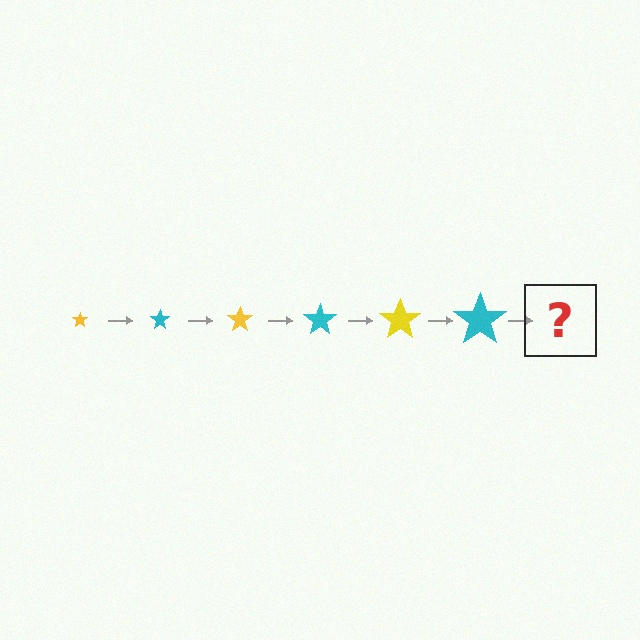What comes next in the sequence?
The next element should be a yellow star, larger than the previous one.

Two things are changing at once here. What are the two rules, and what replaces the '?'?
The two rules are that the star grows larger each step and the color cycles through yellow and cyan. The '?' should be a yellow star, larger than the previous one.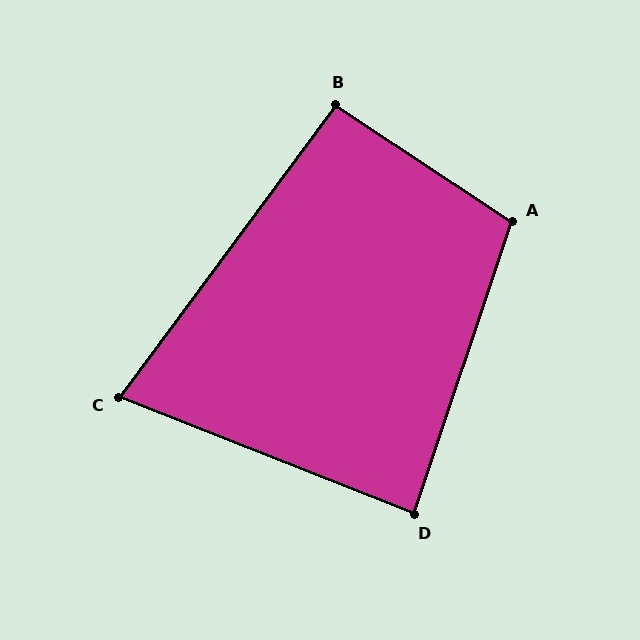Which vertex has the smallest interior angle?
C, at approximately 75 degrees.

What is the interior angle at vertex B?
Approximately 93 degrees (approximately right).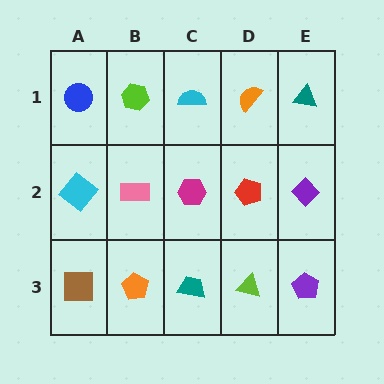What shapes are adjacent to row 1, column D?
A red pentagon (row 2, column D), a cyan semicircle (row 1, column C), a teal triangle (row 1, column E).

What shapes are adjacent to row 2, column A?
A blue circle (row 1, column A), a brown square (row 3, column A), a pink rectangle (row 2, column B).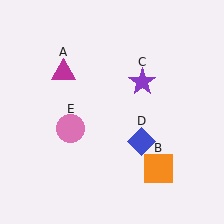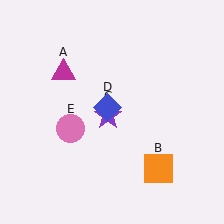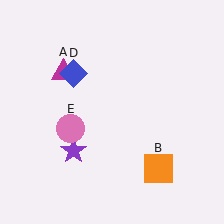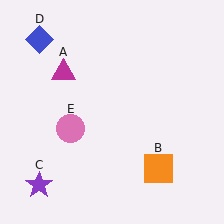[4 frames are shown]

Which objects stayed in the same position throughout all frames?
Magenta triangle (object A) and orange square (object B) and pink circle (object E) remained stationary.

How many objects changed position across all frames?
2 objects changed position: purple star (object C), blue diamond (object D).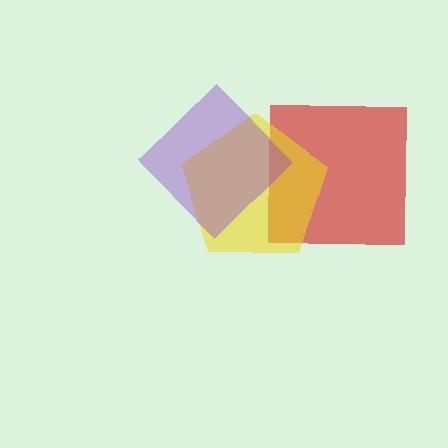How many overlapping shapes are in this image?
There are 3 overlapping shapes in the image.